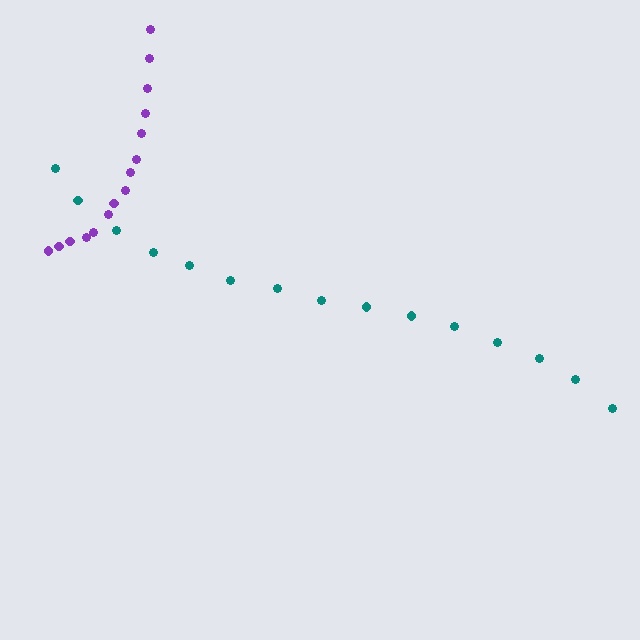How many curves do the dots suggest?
There are 2 distinct paths.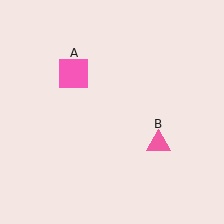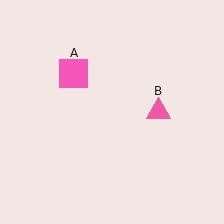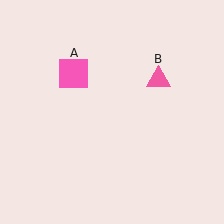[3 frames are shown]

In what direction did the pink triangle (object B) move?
The pink triangle (object B) moved up.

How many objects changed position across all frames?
1 object changed position: pink triangle (object B).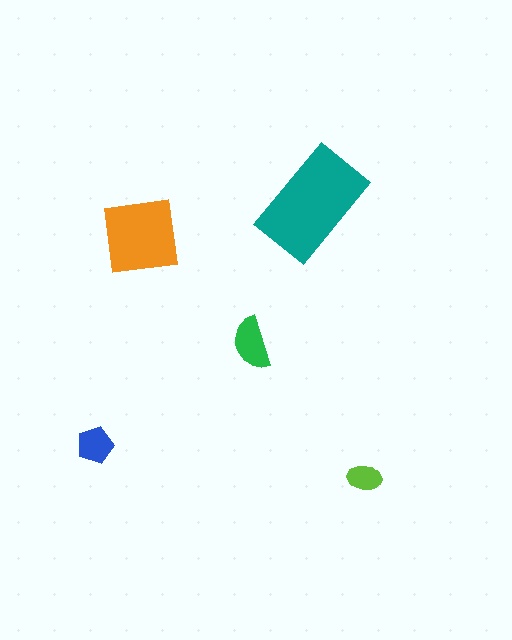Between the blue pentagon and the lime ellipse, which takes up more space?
The blue pentagon.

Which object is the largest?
The teal rectangle.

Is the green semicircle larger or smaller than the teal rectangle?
Smaller.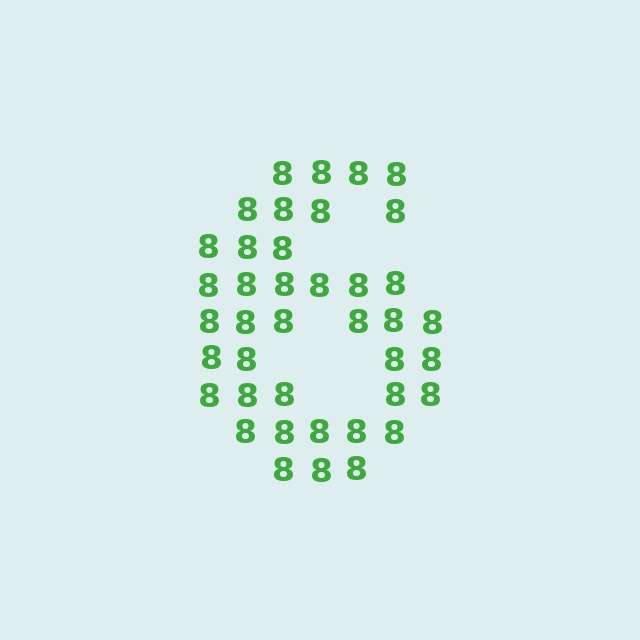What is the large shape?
The large shape is the digit 6.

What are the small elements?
The small elements are digit 8's.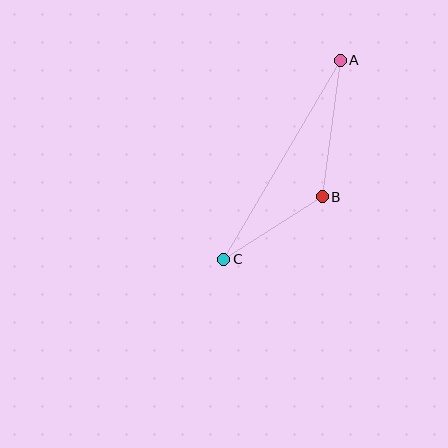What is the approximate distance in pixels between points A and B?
The distance between A and B is approximately 138 pixels.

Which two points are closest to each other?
Points B and C are closest to each other.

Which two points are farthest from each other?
Points A and C are farthest from each other.